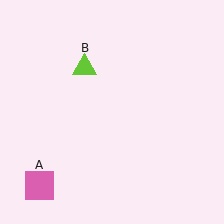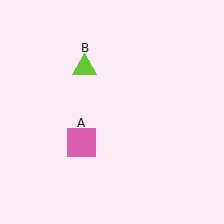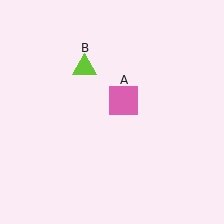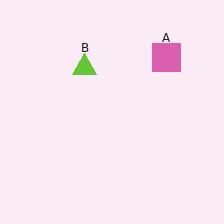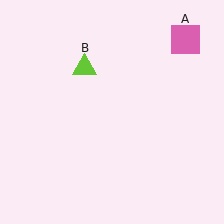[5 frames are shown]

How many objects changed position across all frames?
1 object changed position: pink square (object A).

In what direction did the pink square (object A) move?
The pink square (object A) moved up and to the right.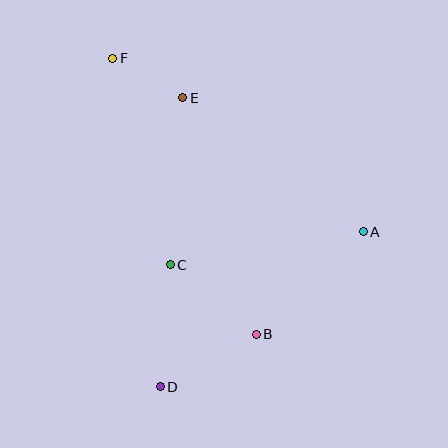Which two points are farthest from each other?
Points D and F are farthest from each other.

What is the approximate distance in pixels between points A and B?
The distance between A and B is approximately 148 pixels.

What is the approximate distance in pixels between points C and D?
The distance between C and D is approximately 122 pixels.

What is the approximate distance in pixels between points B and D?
The distance between B and D is approximately 109 pixels.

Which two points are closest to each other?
Points E and F are closest to each other.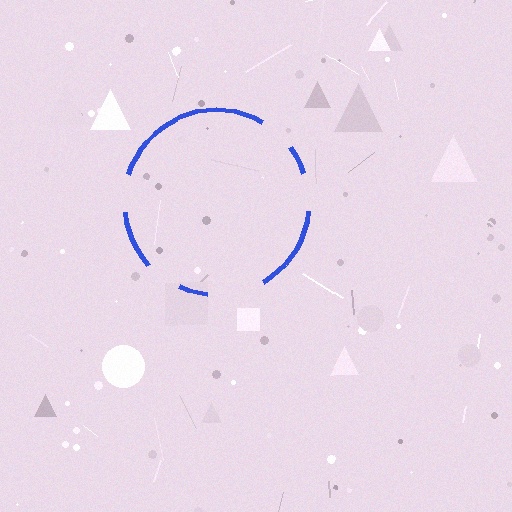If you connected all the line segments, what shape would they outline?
They would outline a circle.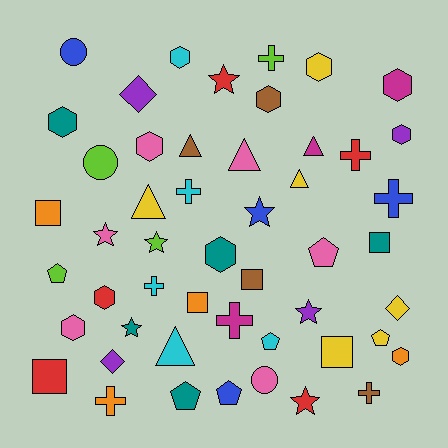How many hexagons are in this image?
There are 11 hexagons.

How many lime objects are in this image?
There are 4 lime objects.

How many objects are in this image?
There are 50 objects.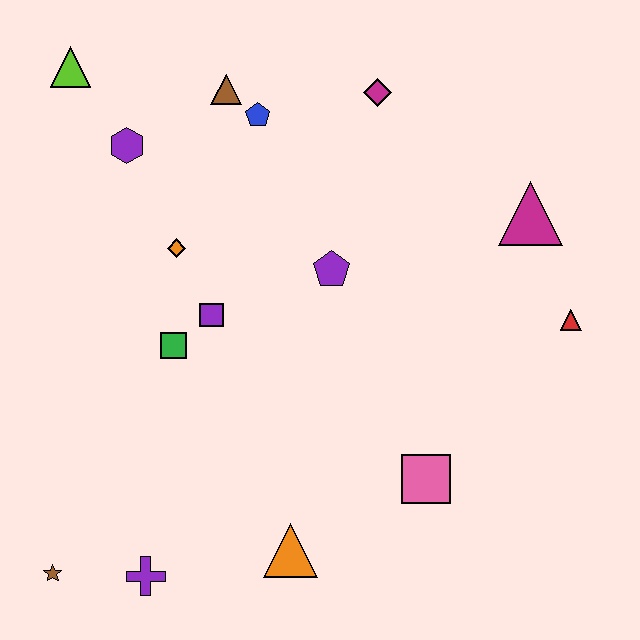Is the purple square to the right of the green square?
Yes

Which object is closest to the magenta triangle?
The red triangle is closest to the magenta triangle.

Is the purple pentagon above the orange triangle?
Yes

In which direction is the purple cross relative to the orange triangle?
The purple cross is to the left of the orange triangle.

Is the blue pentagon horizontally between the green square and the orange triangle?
Yes